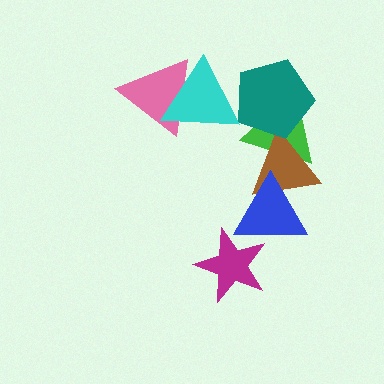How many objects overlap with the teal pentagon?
3 objects overlap with the teal pentagon.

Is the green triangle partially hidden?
Yes, it is partially covered by another shape.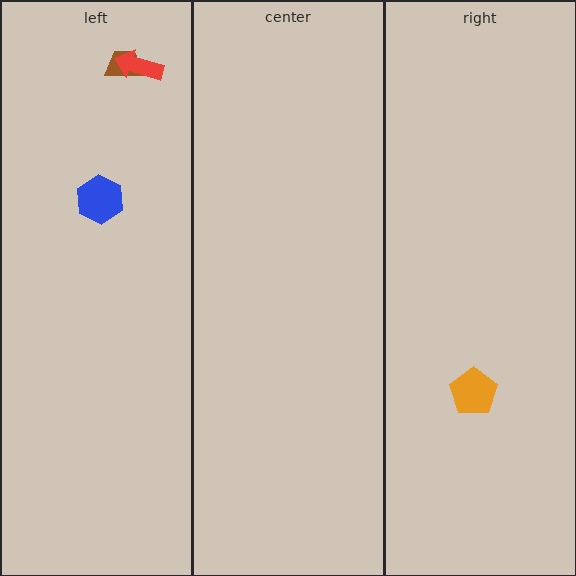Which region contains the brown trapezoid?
The left region.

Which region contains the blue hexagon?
The left region.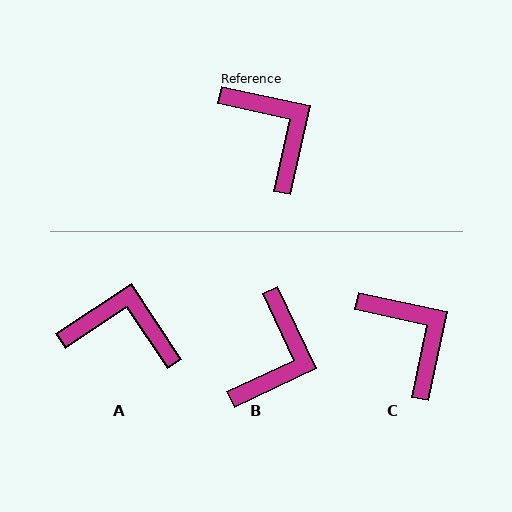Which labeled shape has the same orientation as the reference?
C.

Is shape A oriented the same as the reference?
No, it is off by about 46 degrees.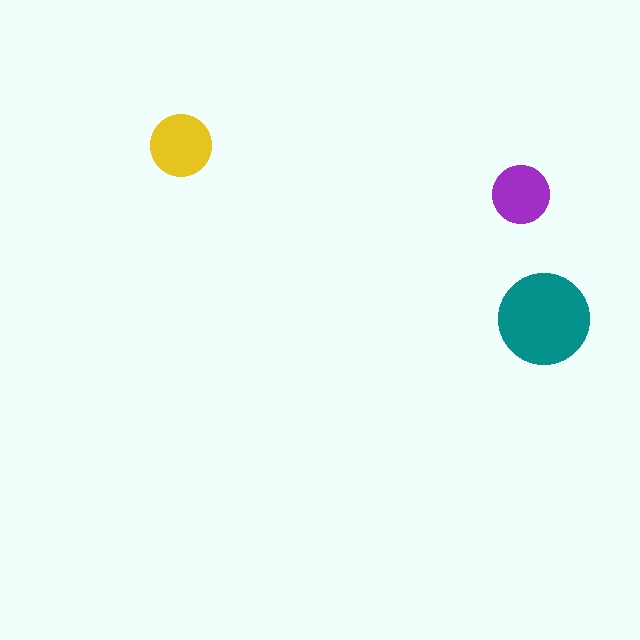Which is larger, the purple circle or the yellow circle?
The yellow one.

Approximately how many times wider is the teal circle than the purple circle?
About 1.5 times wider.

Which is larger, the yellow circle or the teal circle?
The teal one.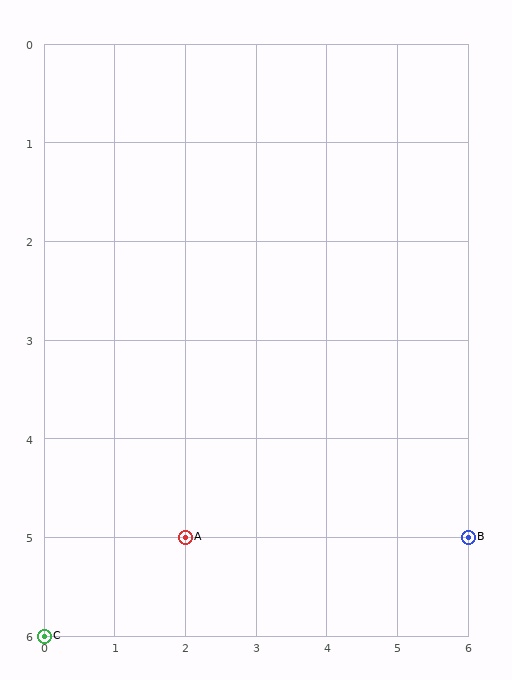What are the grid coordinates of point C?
Point C is at grid coordinates (0, 6).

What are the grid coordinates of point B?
Point B is at grid coordinates (6, 5).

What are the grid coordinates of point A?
Point A is at grid coordinates (2, 5).